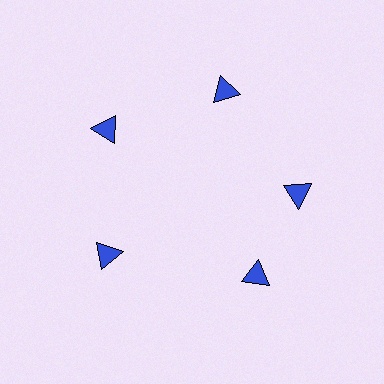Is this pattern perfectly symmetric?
No. The 5 blue triangles are arranged in a ring, but one element near the 5 o'clock position is rotated out of alignment along the ring, breaking the 5-fold rotational symmetry.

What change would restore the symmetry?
The symmetry would be restored by rotating it back into even spacing with its neighbors so that all 5 triangles sit at equal angles and equal distance from the center.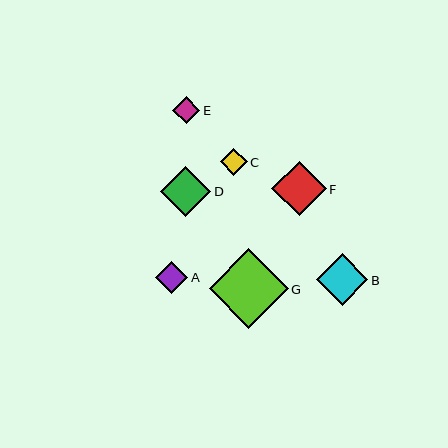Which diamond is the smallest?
Diamond C is the smallest with a size of approximately 27 pixels.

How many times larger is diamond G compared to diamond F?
Diamond G is approximately 1.4 times the size of diamond F.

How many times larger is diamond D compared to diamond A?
Diamond D is approximately 1.6 times the size of diamond A.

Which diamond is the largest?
Diamond G is the largest with a size of approximately 79 pixels.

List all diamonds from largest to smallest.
From largest to smallest: G, F, B, D, A, E, C.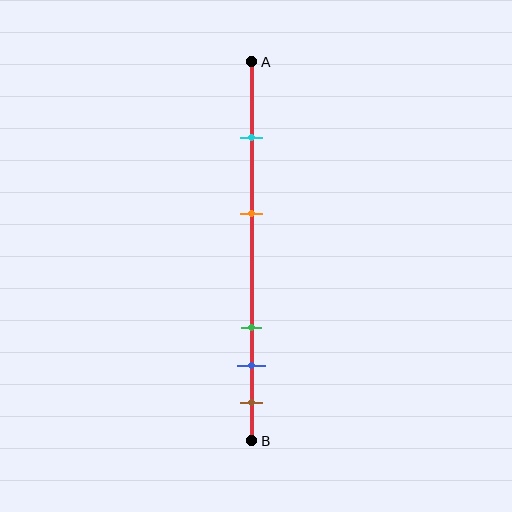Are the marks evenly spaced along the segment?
No, the marks are not evenly spaced.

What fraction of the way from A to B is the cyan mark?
The cyan mark is approximately 20% (0.2) of the way from A to B.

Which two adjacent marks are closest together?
The blue and brown marks are the closest adjacent pair.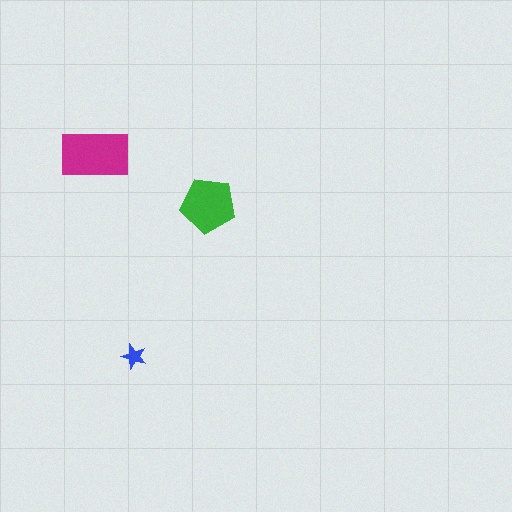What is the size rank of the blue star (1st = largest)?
3rd.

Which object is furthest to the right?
The green pentagon is rightmost.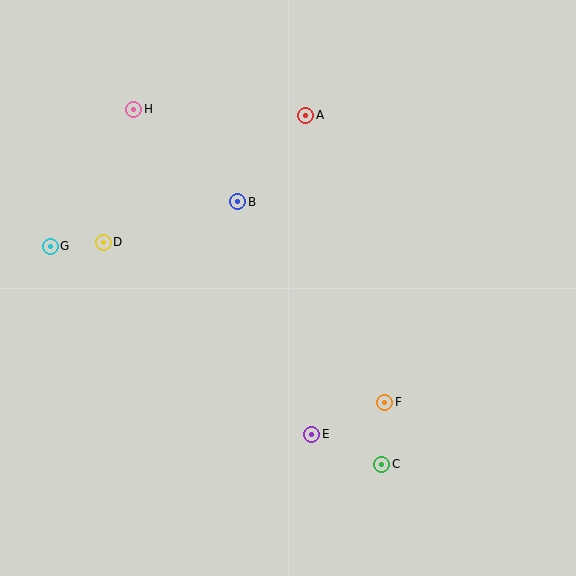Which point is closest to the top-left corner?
Point H is closest to the top-left corner.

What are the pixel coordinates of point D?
Point D is at (103, 242).